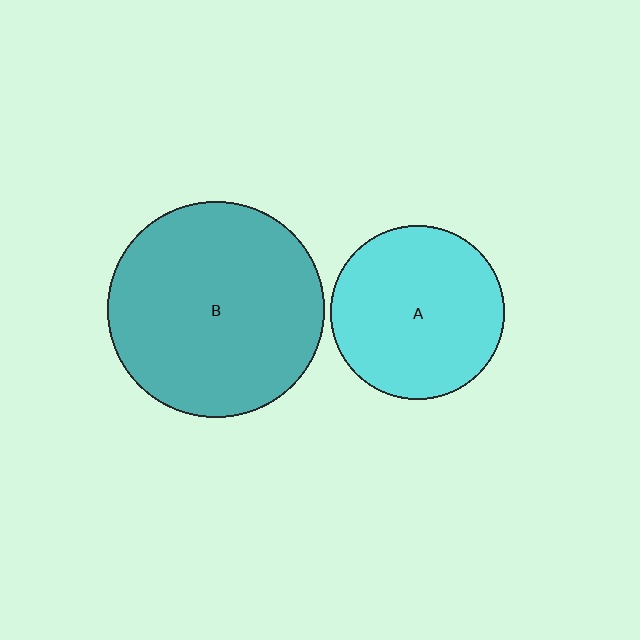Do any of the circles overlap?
No, none of the circles overlap.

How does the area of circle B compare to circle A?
Approximately 1.6 times.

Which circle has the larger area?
Circle B (teal).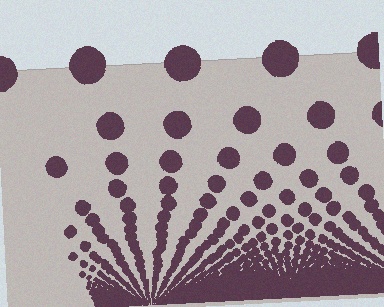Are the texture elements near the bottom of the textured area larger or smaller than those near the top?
Smaller. The gradient is inverted — elements near the bottom are smaller and denser.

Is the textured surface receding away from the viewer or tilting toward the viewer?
The surface appears to tilt toward the viewer. Texture elements get larger and sparser toward the top.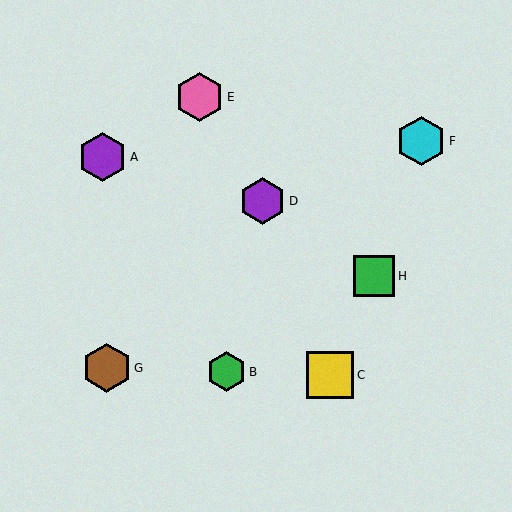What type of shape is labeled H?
Shape H is a green square.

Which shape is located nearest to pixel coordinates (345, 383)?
The yellow square (labeled C) at (330, 375) is nearest to that location.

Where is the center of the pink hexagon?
The center of the pink hexagon is at (199, 97).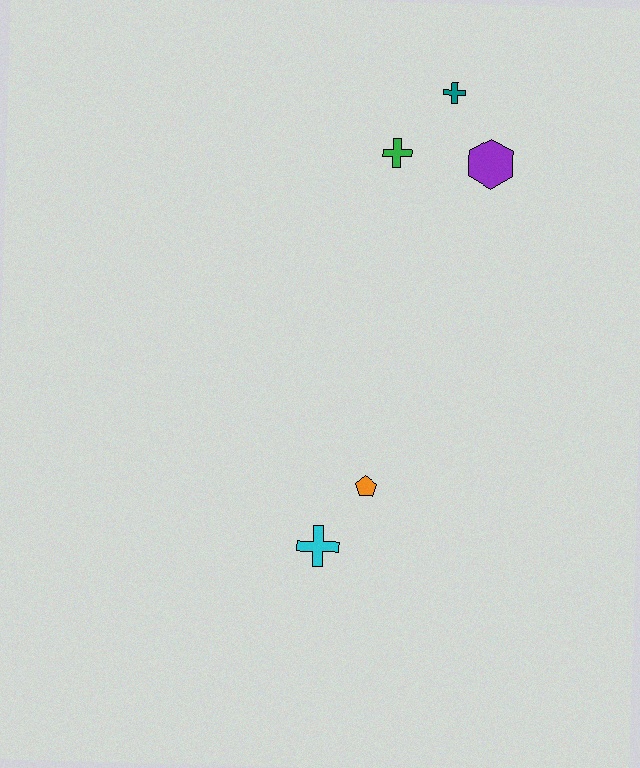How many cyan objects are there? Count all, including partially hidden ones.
There is 1 cyan object.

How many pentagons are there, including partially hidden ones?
There is 1 pentagon.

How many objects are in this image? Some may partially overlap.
There are 5 objects.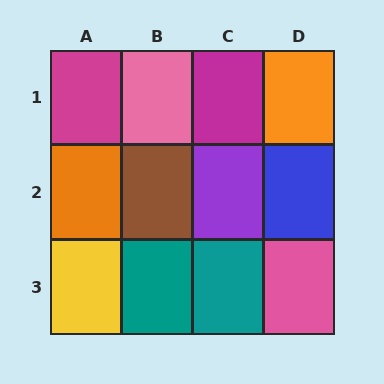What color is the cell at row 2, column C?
Purple.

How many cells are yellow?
1 cell is yellow.